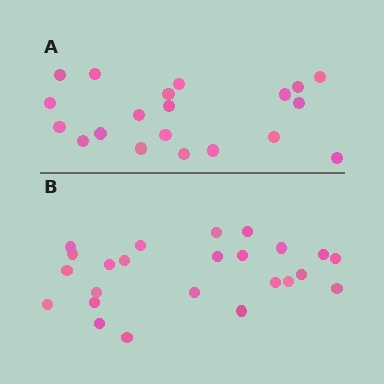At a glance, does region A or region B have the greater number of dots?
Region B (the bottom region) has more dots.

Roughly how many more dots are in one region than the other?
Region B has about 4 more dots than region A.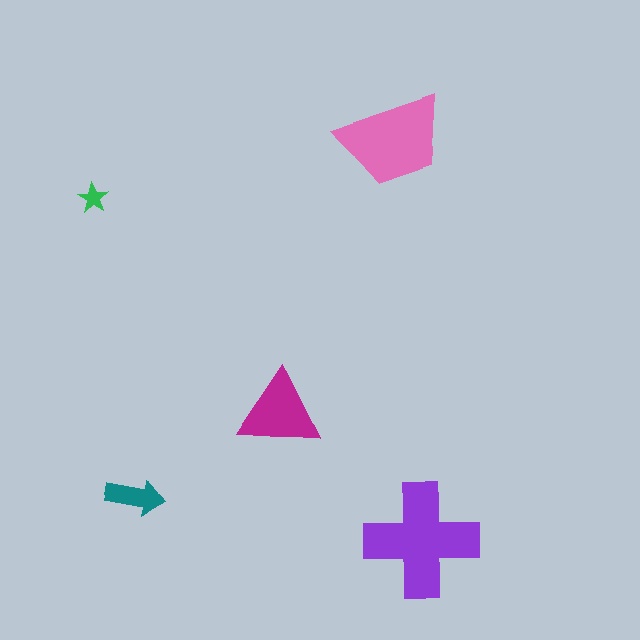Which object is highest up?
The pink trapezoid is topmost.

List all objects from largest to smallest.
The purple cross, the pink trapezoid, the magenta triangle, the teal arrow, the green star.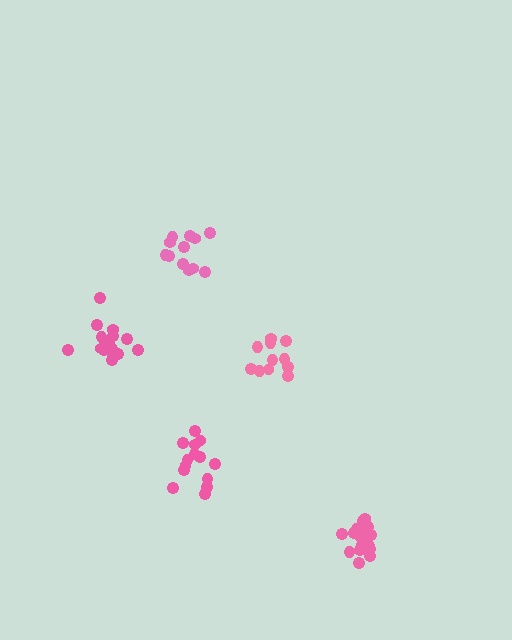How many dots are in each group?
Group 1: 12 dots, Group 2: 11 dots, Group 3: 14 dots, Group 4: 17 dots, Group 5: 17 dots (71 total).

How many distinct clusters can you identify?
There are 5 distinct clusters.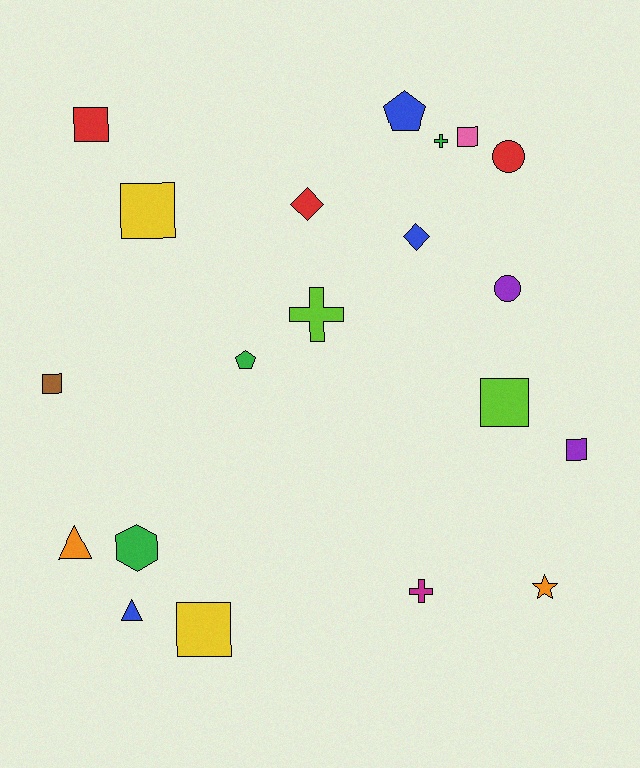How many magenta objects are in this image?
There is 1 magenta object.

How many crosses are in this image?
There are 3 crosses.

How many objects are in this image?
There are 20 objects.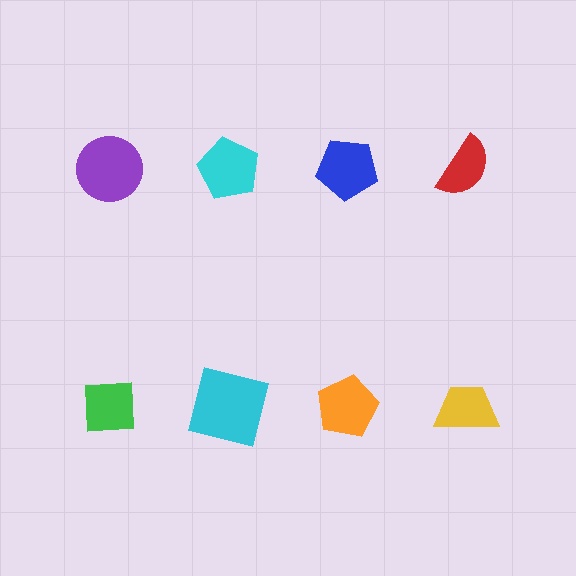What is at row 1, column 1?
A purple circle.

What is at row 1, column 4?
A red semicircle.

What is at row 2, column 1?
A green square.